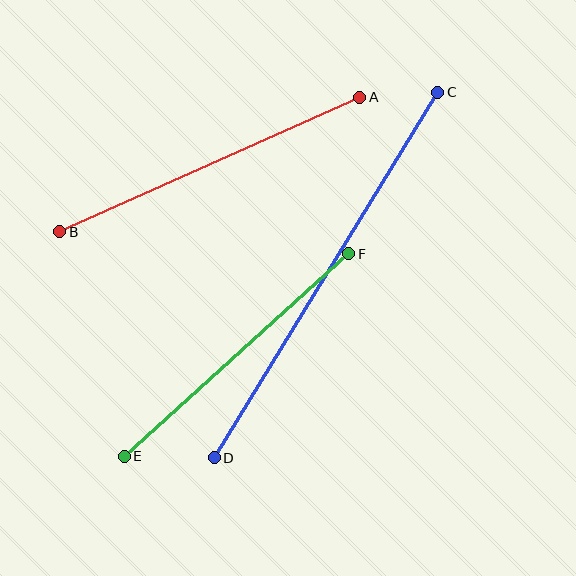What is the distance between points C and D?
The distance is approximately 429 pixels.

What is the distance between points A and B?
The distance is approximately 329 pixels.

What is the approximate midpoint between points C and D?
The midpoint is at approximately (326, 275) pixels.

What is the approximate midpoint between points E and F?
The midpoint is at approximately (237, 355) pixels.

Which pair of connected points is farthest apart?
Points C and D are farthest apart.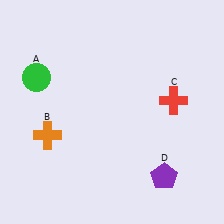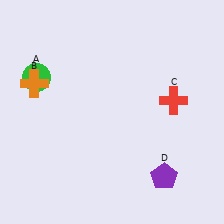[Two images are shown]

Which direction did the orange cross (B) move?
The orange cross (B) moved up.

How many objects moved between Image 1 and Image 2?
1 object moved between the two images.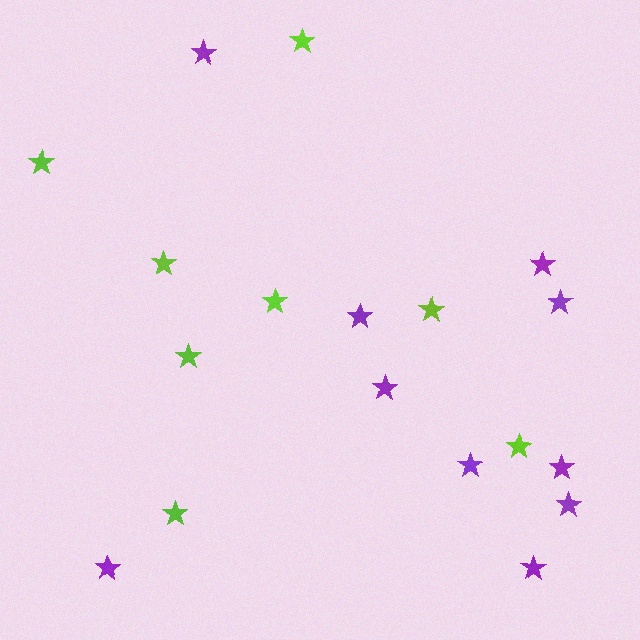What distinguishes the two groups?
There are 2 groups: one group of purple stars (10) and one group of lime stars (8).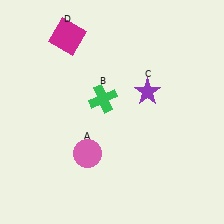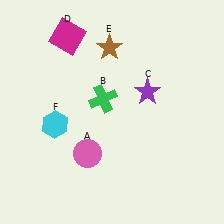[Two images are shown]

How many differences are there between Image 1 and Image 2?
There are 2 differences between the two images.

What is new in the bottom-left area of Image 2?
A cyan hexagon (F) was added in the bottom-left area of Image 2.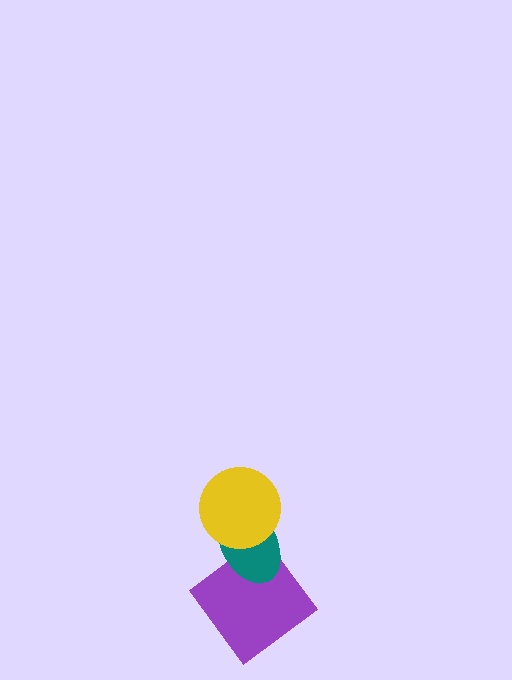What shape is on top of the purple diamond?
The teal ellipse is on top of the purple diamond.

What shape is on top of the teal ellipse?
The yellow circle is on top of the teal ellipse.